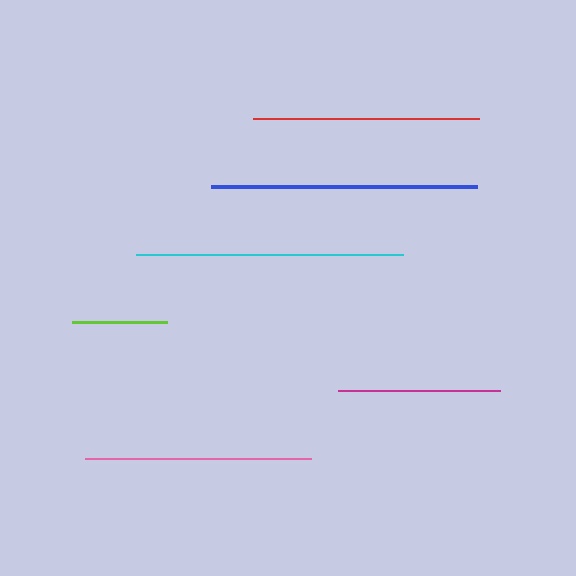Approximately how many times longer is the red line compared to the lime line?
The red line is approximately 2.4 times the length of the lime line.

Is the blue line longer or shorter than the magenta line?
The blue line is longer than the magenta line.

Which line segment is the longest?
The cyan line is the longest at approximately 267 pixels.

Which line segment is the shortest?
The lime line is the shortest at approximately 95 pixels.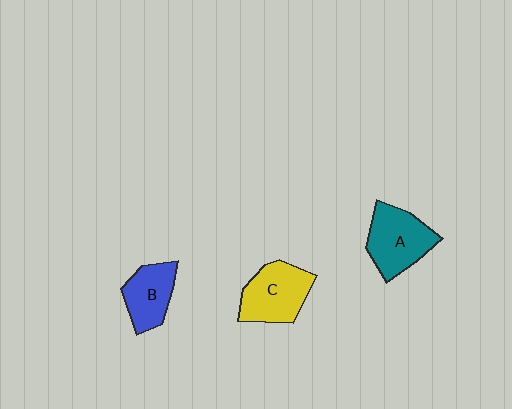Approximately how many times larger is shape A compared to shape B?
Approximately 1.3 times.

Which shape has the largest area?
Shape A (teal).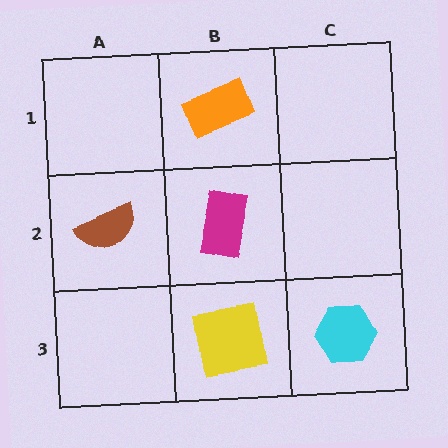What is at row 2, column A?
A brown semicircle.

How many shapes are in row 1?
1 shape.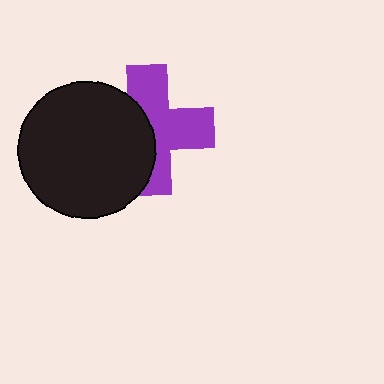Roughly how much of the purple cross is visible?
About half of it is visible (roughly 57%).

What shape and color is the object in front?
The object in front is a black circle.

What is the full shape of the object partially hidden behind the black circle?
The partially hidden object is a purple cross.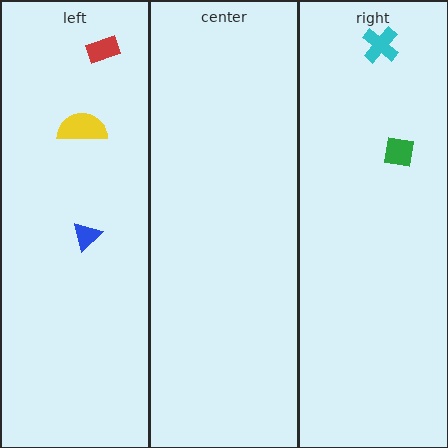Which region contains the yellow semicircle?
The left region.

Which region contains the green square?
The right region.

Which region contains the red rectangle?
The left region.